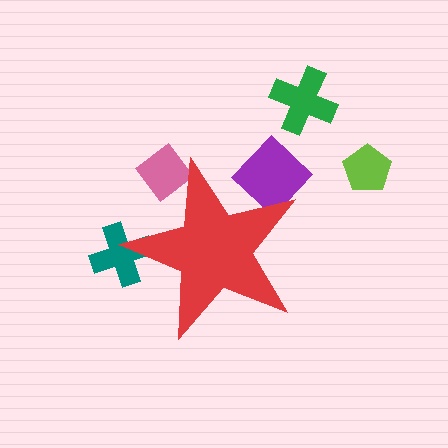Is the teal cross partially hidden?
Yes, the teal cross is partially hidden behind the red star.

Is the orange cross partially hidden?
Yes, the orange cross is partially hidden behind the red star.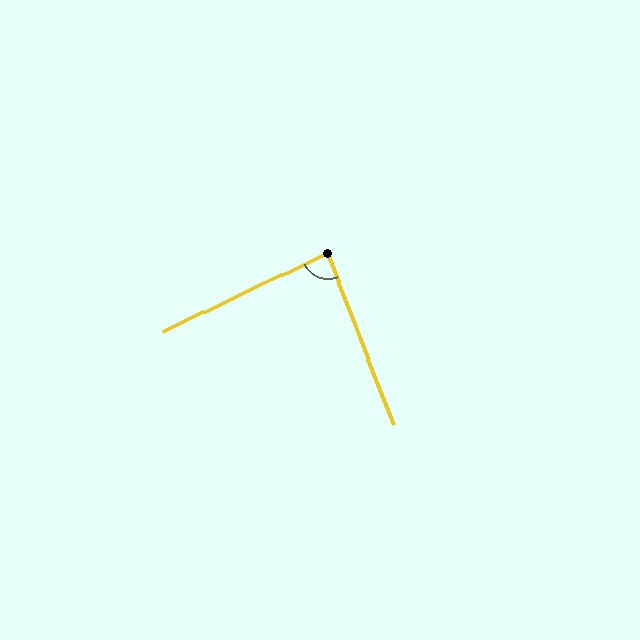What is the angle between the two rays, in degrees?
Approximately 85 degrees.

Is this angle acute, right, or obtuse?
It is approximately a right angle.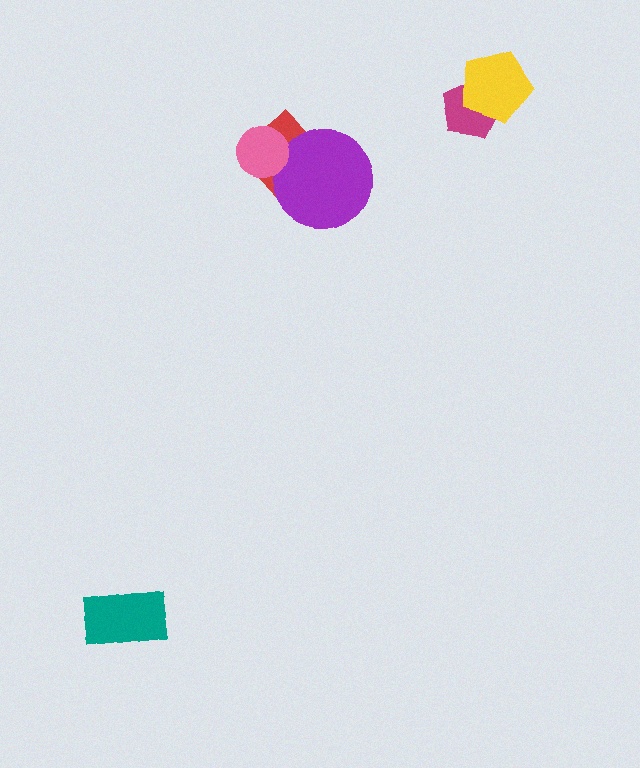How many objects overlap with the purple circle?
2 objects overlap with the purple circle.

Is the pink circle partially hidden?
No, no other shape covers it.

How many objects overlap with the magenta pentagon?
1 object overlaps with the magenta pentagon.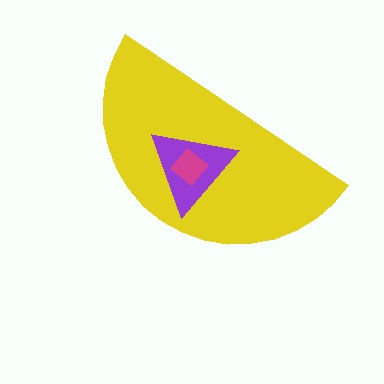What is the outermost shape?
The yellow semicircle.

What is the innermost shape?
The magenta diamond.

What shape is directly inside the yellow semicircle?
The purple triangle.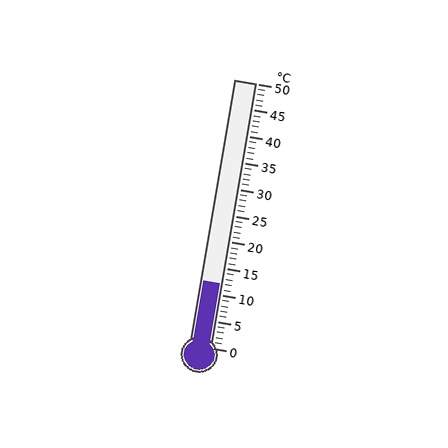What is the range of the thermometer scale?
The thermometer scale ranges from 0°C to 50°C.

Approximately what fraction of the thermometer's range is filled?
The thermometer is filled to approximately 25% of its range.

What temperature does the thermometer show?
The thermometer shows approximately 12°C.